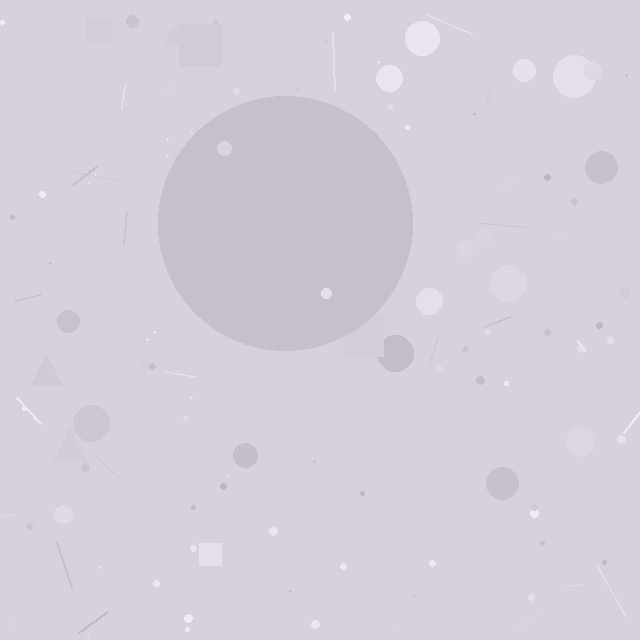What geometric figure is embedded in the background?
A circle is embedded in the background.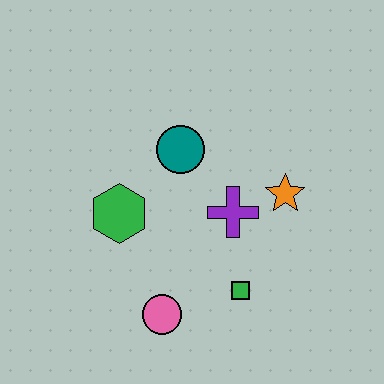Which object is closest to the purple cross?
The orange star is closest to the purple cross.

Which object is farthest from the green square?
The teal circle is farthest from the green square.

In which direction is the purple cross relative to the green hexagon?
The purple cross is to the right of the green hexagon.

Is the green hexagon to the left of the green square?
Yes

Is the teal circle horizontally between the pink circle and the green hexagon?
No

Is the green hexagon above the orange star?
No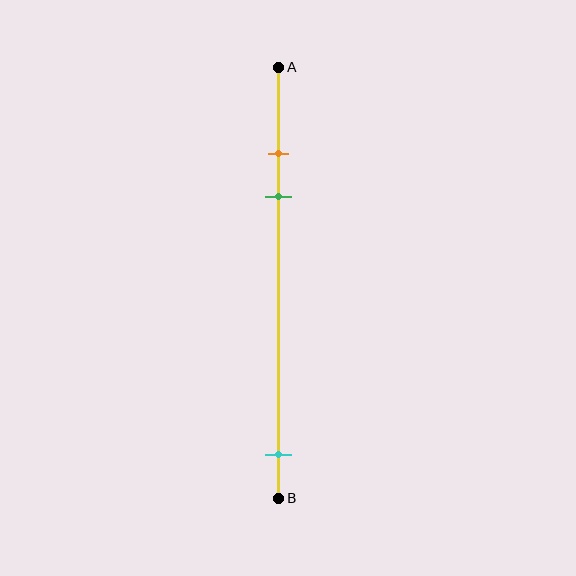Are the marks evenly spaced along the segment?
No, the marks are not evenly spaced.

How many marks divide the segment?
There are 3 marks dividing the segment.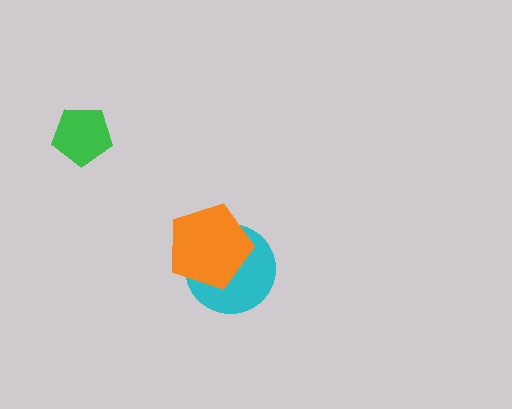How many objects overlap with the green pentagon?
0 objects overlap with the green pentagon.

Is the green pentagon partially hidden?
No, no other shape covers it.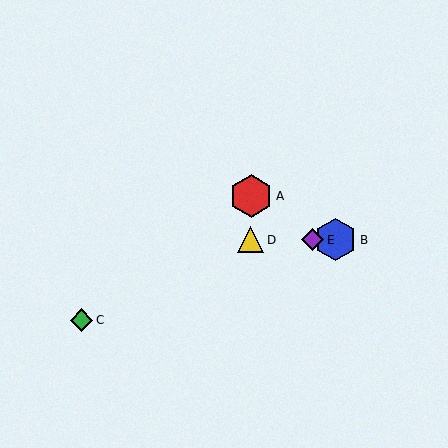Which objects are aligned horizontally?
Objects B, D, E are aligned horizontally.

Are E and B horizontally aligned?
Yes, both are at y≈240.